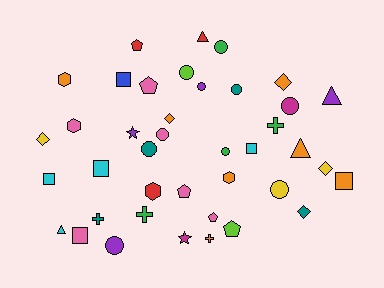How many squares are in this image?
There are 6 squares.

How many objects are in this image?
There are 40 objects.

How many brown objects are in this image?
There are no brown objects.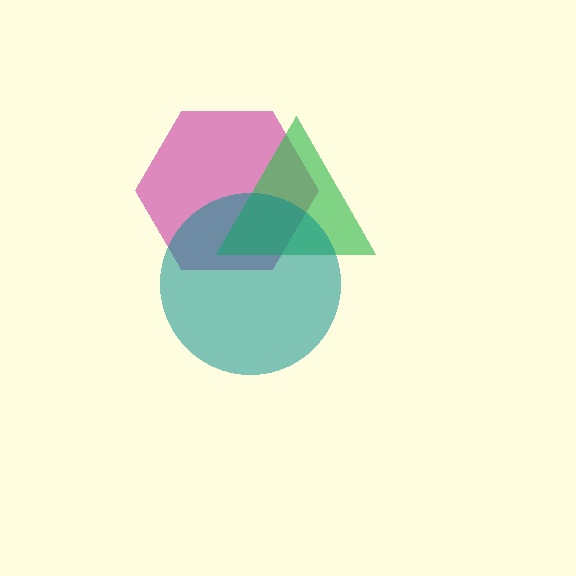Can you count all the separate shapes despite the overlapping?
Yes, there are 3 separate shapes.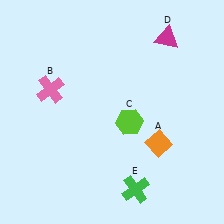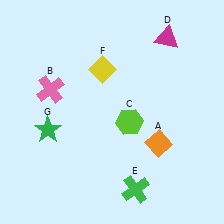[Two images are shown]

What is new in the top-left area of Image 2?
A yellow diamond (F) was added in the top-left area of Image 2.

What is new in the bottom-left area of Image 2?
A green star (G) was added in the bottom-left area of Image 2.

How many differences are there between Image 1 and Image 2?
There are 2 differences between the two images.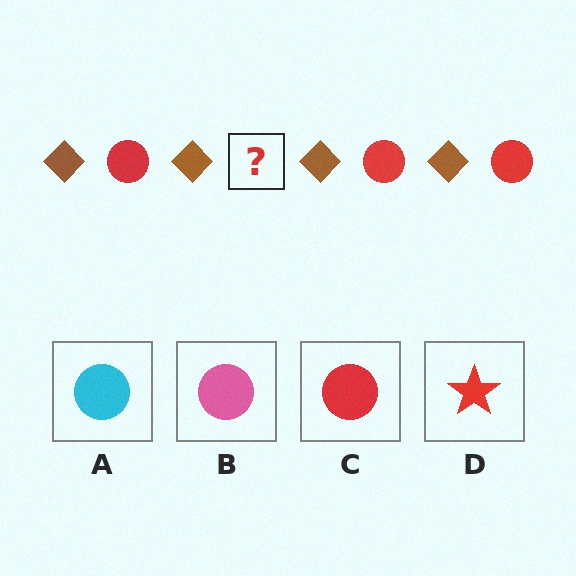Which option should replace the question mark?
Option C.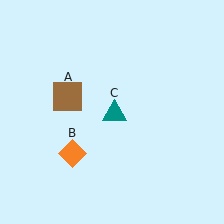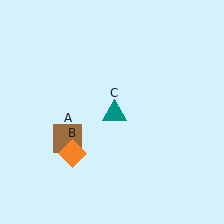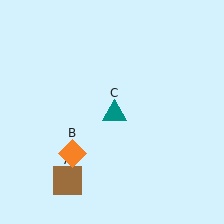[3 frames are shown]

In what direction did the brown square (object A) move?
The brown square (object A) moved down.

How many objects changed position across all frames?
1 object changed position: brown square (object A).